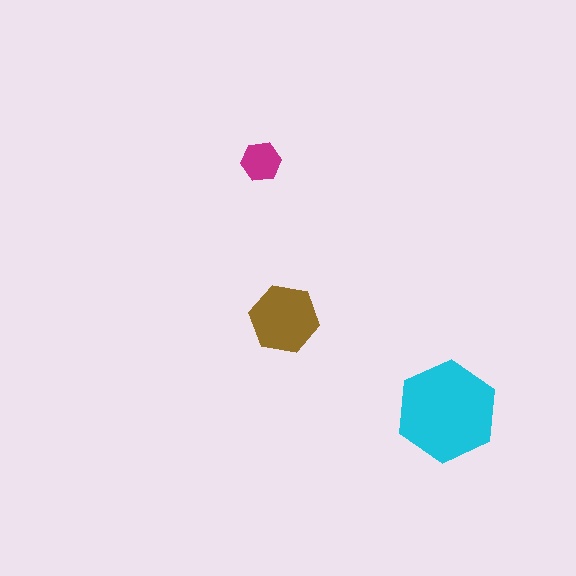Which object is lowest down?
The cyan hexagon is bottommost.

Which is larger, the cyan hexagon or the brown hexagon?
The cyan one.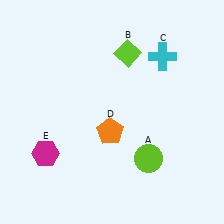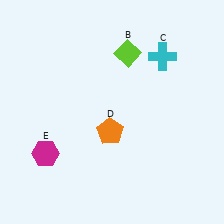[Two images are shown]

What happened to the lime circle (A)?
The lime circle (A) was removed in Image 2. It was in the bottom-right area of Image 1.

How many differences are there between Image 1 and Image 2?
There is 1 difference between the two images.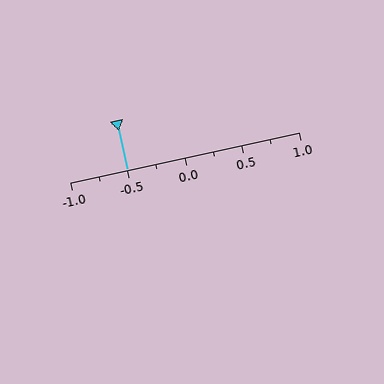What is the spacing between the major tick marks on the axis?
The major ticks are spaced 0.5 apart.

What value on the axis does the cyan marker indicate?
The marker indicates approximately -0.5.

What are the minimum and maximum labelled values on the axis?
The axis runs from -1.0 to 1.0.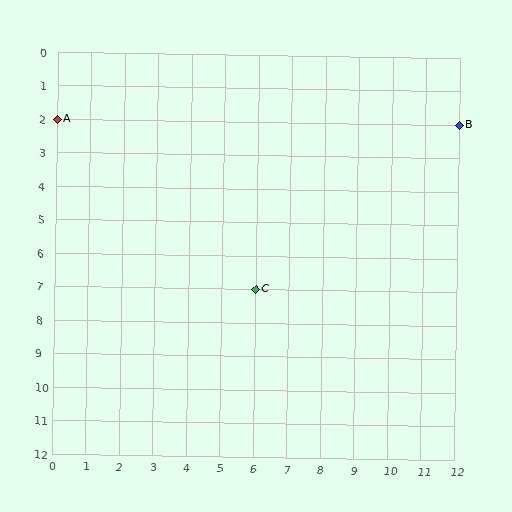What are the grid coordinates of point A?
Point A is at grid coordinates (0, 2).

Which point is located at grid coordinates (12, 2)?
Point B is at (12, 2).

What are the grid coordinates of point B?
Point B is at grid coordinates (12, 2).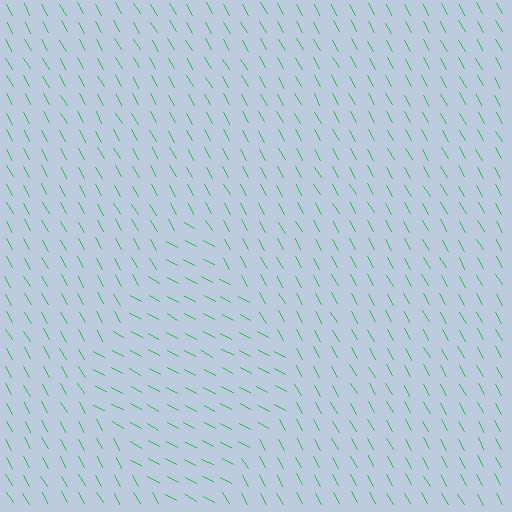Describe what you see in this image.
The image is filled with small green line segments. A diamond region in the image has lines oriented differently from the surrounding lines, creating a visible texture boundary.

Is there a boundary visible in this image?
Yes, there is a texture boundary formed by a change in line orientation.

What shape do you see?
I see a diamond.